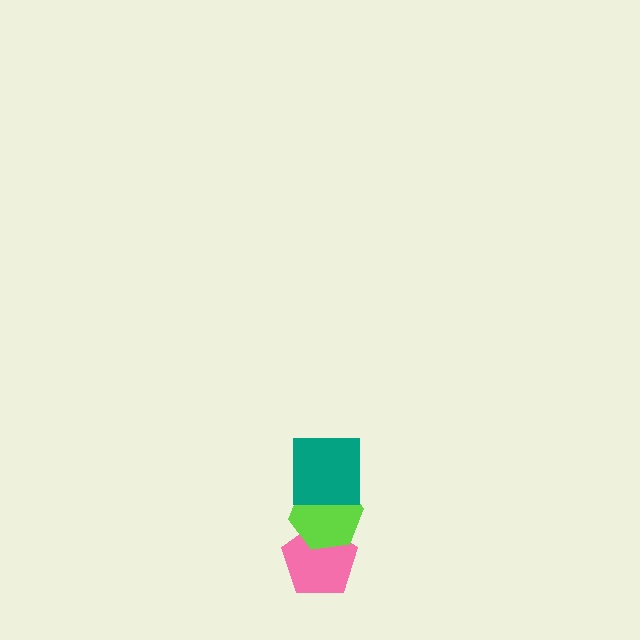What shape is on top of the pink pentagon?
The lime hexagon is on top of the pink pentagon.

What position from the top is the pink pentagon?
The pink pentagon is 3rd from the top.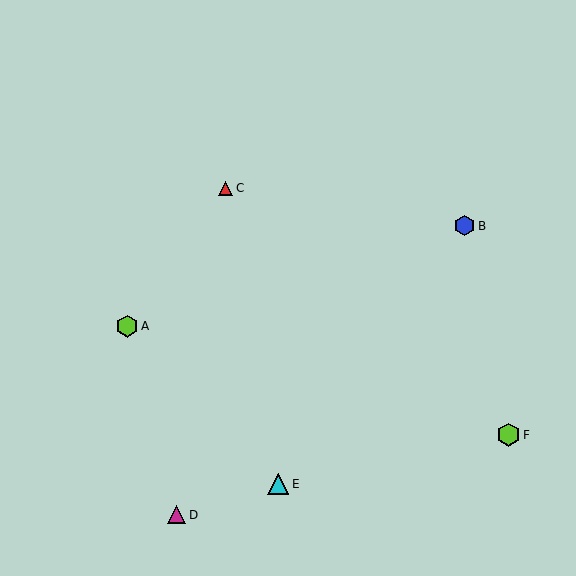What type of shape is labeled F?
Shape F is a lime hexagon.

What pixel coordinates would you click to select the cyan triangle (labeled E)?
Click at (278, 484) to select the cyan triangle E.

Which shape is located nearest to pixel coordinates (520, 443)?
The lime hexagon (labeled F) at (508, 435) is nearest to that location.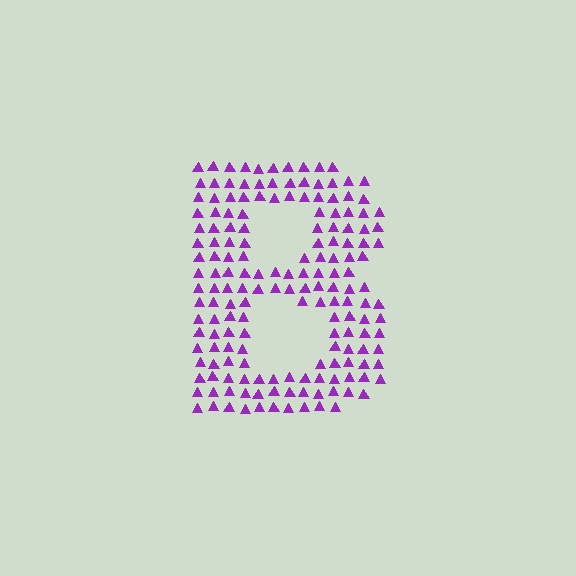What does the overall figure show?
The overall figure shows the letter B.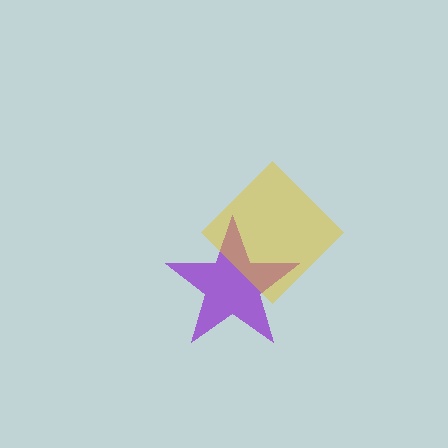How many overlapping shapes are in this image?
There are 2 overlapping shapes in the image.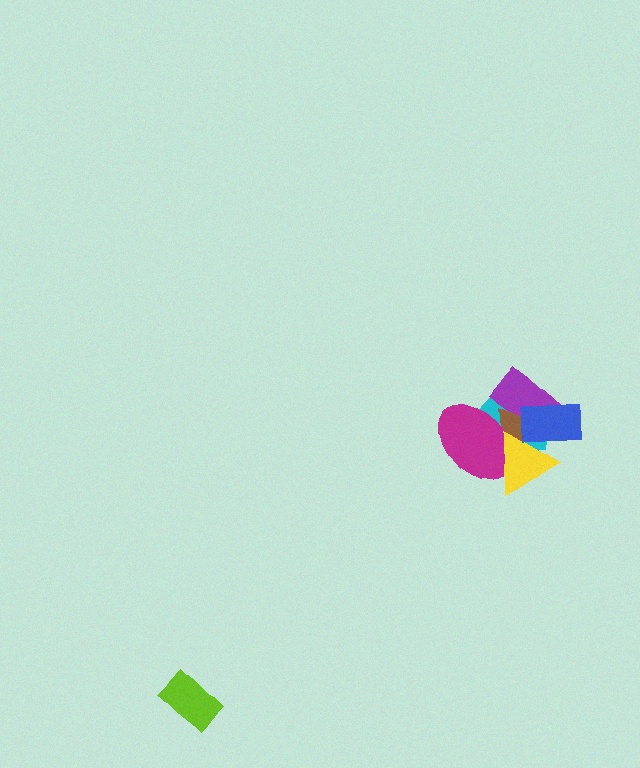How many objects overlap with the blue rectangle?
4 objects overlap with the blue rectangle.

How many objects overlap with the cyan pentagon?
5 objects overlap with the cyan pentagon.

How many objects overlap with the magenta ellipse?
4 objects overlap with the magenta ellipse.